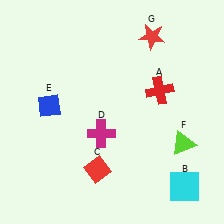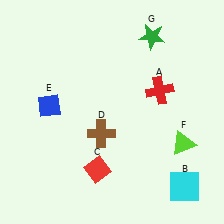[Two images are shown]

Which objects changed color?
D changed from magenta to brown. G changed from red to green.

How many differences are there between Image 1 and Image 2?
There are 2 differences between the two images.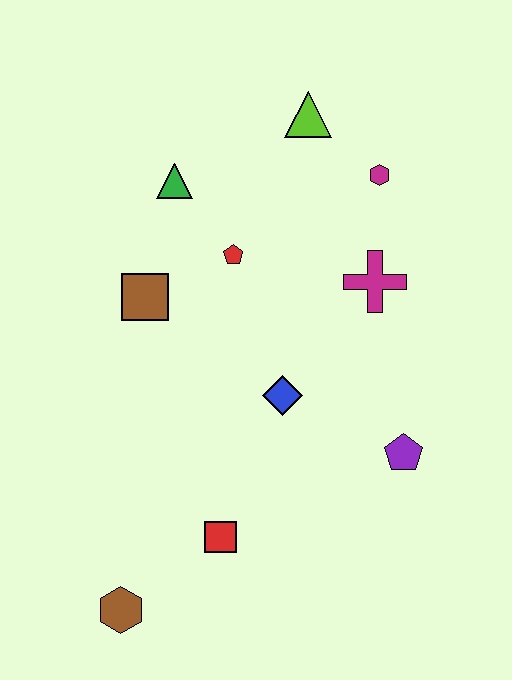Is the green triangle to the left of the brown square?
No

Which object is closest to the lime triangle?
The magenta hexagon is closest to the lime triangle.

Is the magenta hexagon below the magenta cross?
No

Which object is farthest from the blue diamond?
The lime triangle is farthest from the blue diamond.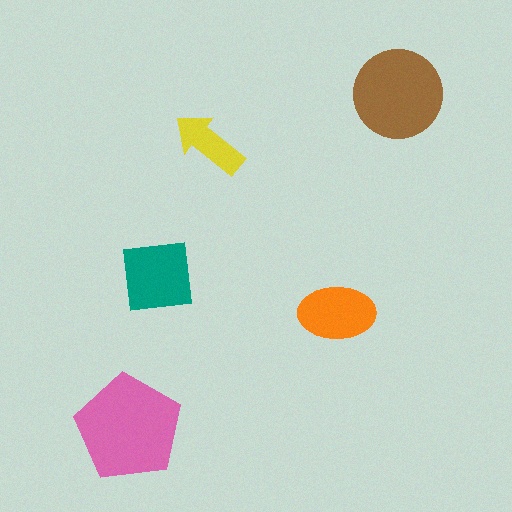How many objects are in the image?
There are 5 objects in the image.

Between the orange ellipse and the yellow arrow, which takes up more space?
The orange ellipse.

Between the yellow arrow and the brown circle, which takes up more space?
The brown circle.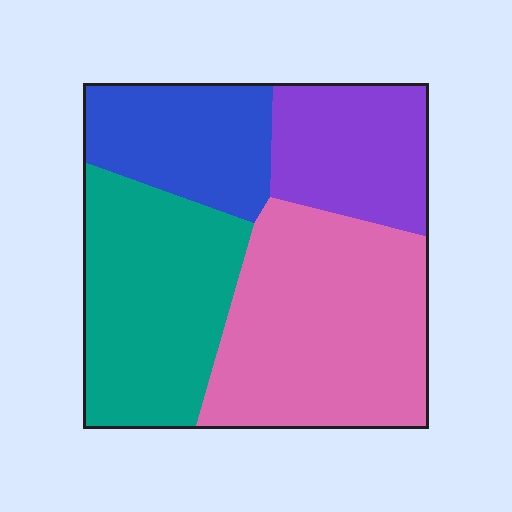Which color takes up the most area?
Pink, at roughly 35%.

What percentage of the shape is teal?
Teal covers 29% of the shape.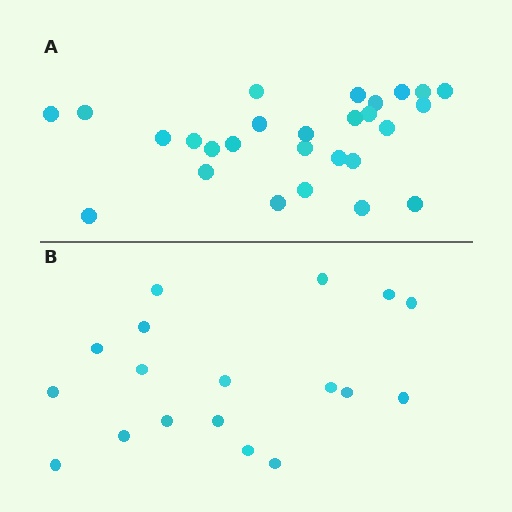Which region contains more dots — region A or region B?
Region A (the top region) has more dots.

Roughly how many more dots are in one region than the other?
Region A has roughly 8 or so more dots than region B.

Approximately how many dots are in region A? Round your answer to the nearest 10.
About 30 dots. (The exact count is 27, which rounds to 30.)